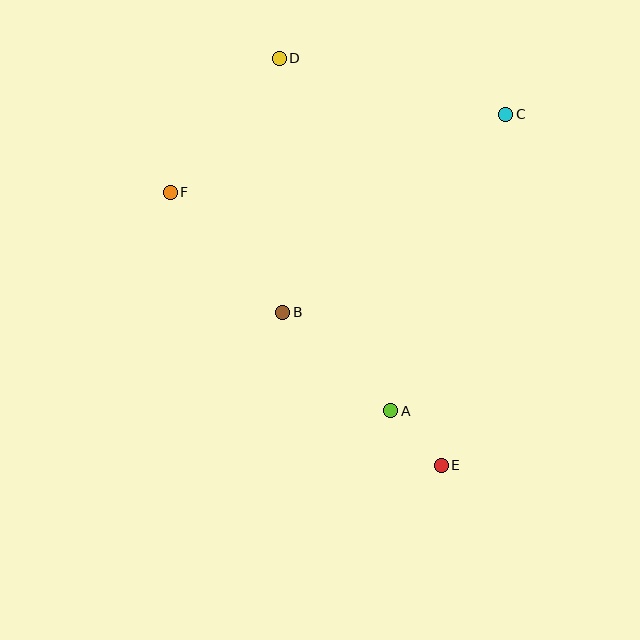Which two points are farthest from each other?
Points D and E are farthest from each other.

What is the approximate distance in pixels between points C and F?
The distance between C and F is approximately 344 pixels.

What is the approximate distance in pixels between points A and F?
The distance between A and F is approximately 310 pixels.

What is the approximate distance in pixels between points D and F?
The distance between D and F is approximately 173 pixels.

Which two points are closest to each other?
Points A and E are closest to each other.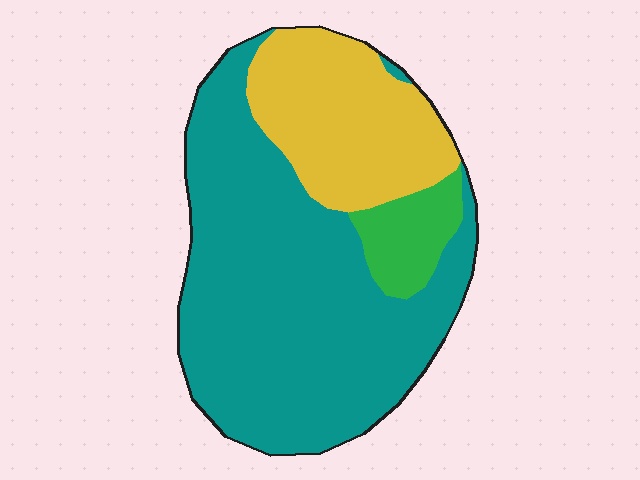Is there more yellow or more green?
Yellow.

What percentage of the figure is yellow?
Yellow covers roughly 25% of the figure.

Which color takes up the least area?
Green, at roughly 10%.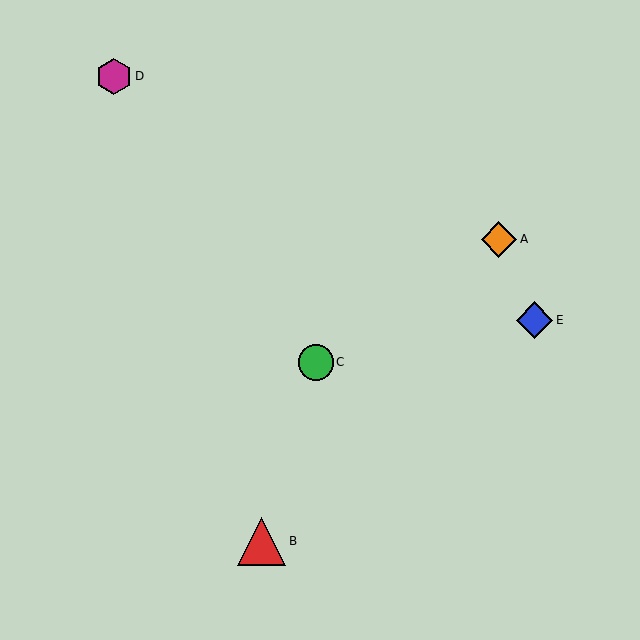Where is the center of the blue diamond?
The center of the blue diamond is at (535, 320).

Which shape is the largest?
The red triangle (labeled B) is the largest.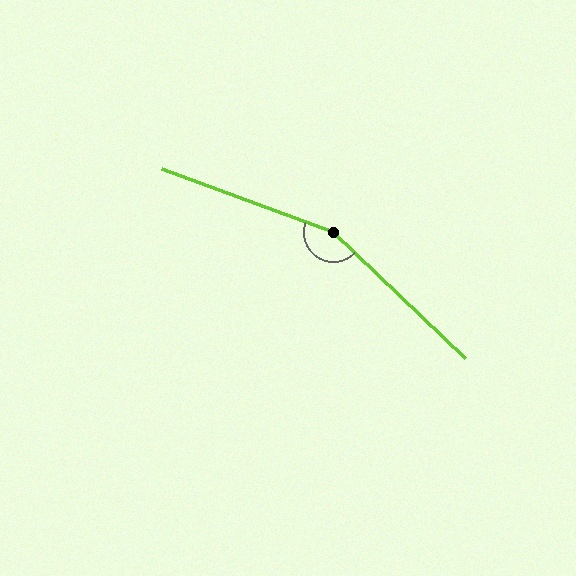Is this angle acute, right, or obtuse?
It is obtuse.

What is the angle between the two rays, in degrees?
Approximately 156 degrees.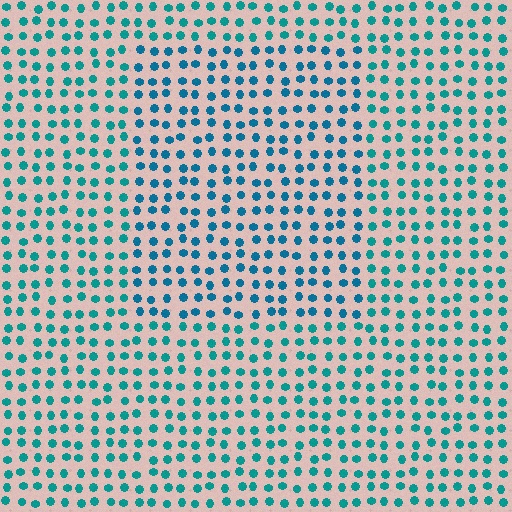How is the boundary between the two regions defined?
The boundary is defined purely by a slight shift in hue (about 20 degrees). Spacing, size, and orientation are identical on both sides.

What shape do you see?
I see a rectangle.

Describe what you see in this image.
The image is filled with small teal elements in a uniform arrangement. A rectangle-shaped region is visible where the elements are tinted to a slightly different hue, forming a subtle color boundary.